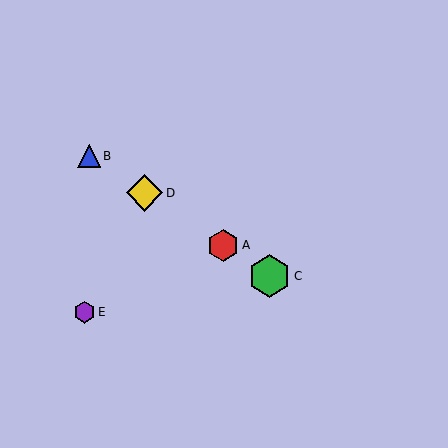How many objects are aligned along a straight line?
4 objects (A, B, C, D) are aligned along a straight line.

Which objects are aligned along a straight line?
Objects A, B, C, D are aligned along a straight line.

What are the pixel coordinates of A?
Object A is at (223, 245).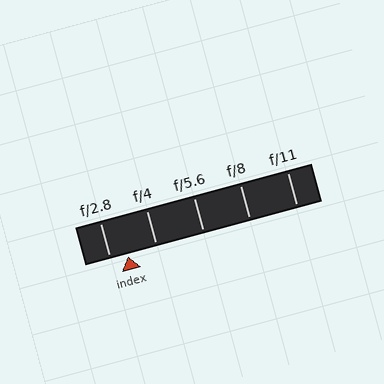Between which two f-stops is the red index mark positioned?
The index mark is between f/2.8 and f/4.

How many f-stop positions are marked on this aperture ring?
There are 5 f-stop positions marked.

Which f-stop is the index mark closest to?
The index mark is closest to f/2.8.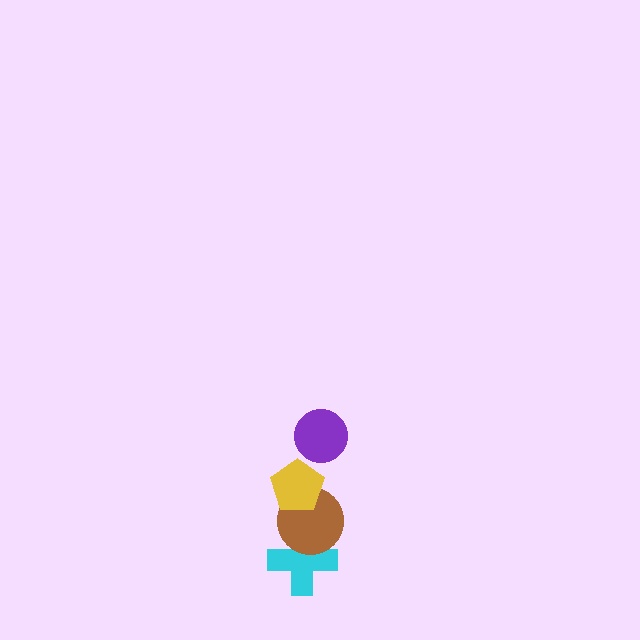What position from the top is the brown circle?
The brown circle is 3rd from the top.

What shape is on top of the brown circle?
The yellow pentagon is on top of the brown circle.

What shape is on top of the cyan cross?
The brown circle is on top of the cyan cross.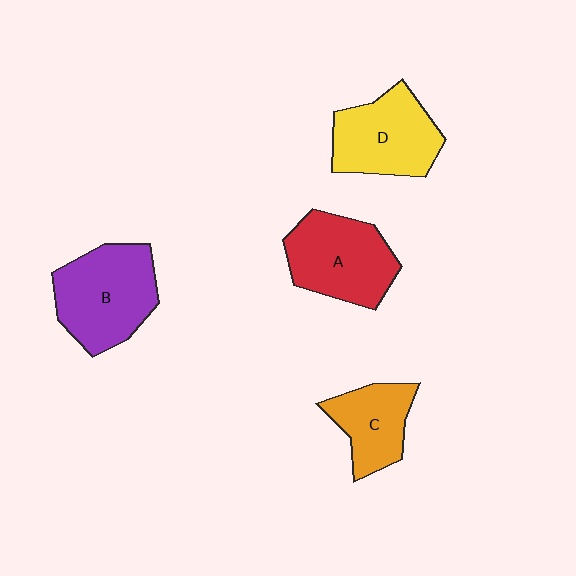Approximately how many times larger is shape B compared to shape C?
Approximately 1.5 times.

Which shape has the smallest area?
Shape C (orange).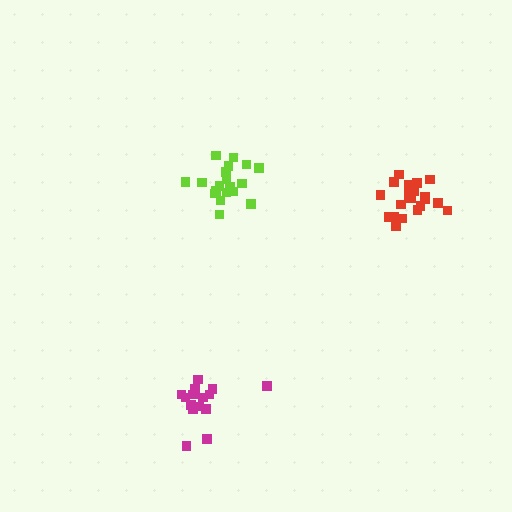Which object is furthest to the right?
The red cluster is rightmost.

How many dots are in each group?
Group 1: 19 dots, Group 2: 16 dots, Group 3: 20 dots (55 total).